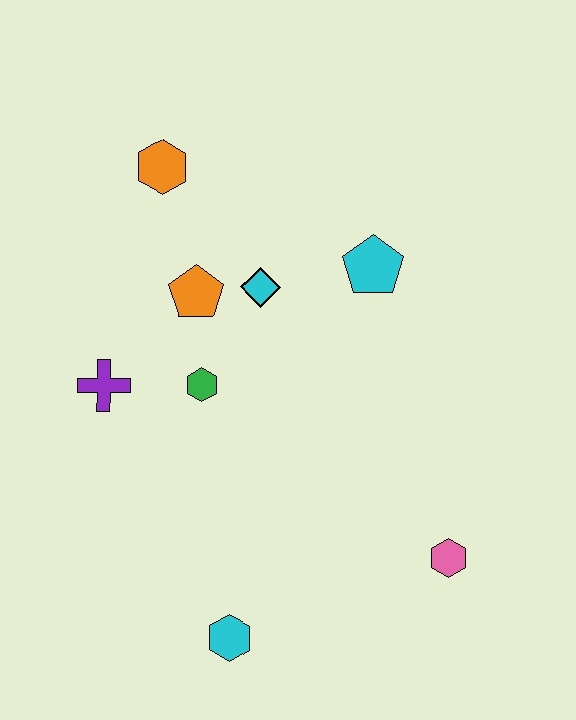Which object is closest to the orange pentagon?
The cyan diamond is closest to the orange pentagon.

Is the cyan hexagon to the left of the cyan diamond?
Yes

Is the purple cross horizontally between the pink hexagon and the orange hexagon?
No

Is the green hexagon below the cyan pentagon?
Yes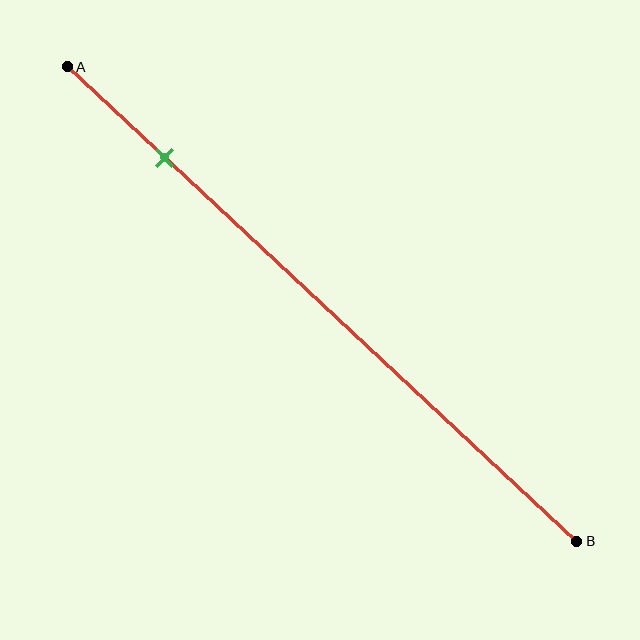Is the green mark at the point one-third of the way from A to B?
No, the mark is at about 20% from A, not at the 33% one-third point.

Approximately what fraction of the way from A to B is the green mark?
The green mark is approximately 20% of the way from A to B.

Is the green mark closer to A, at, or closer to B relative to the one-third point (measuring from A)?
The green mark is closer to point A than the one-third point of segment AB.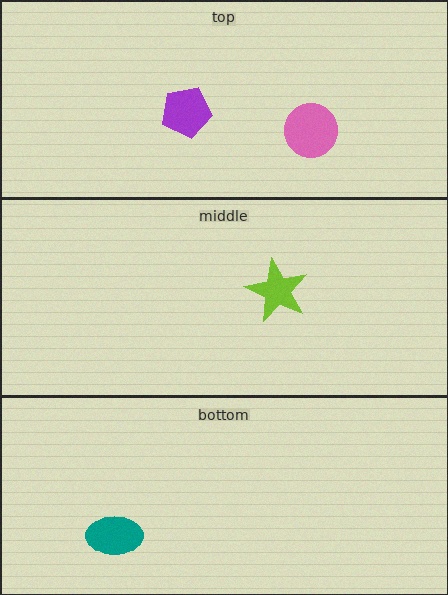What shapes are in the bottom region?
The teal ellipse.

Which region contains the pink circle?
The top region.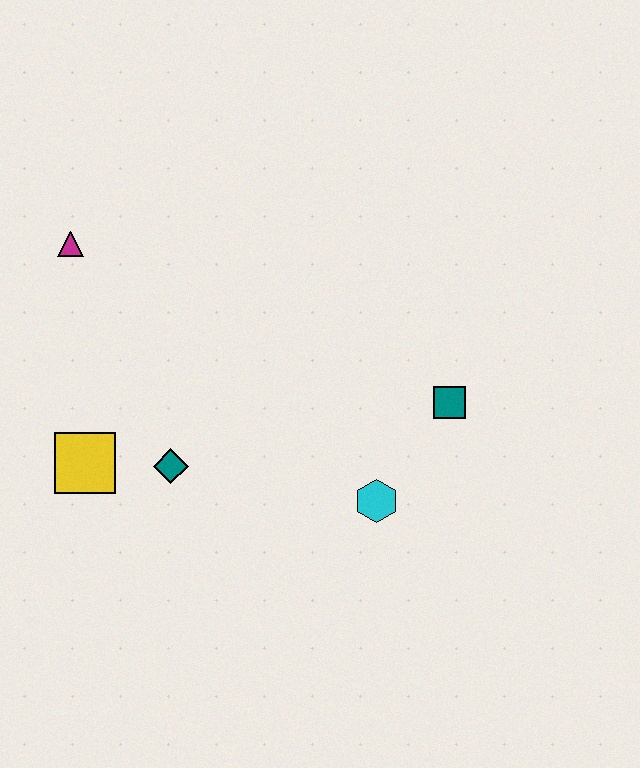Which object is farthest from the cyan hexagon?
The magenta triangle is farthest from the cyan hexagon.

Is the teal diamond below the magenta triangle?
Yes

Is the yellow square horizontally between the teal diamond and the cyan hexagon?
No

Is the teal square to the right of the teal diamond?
Yes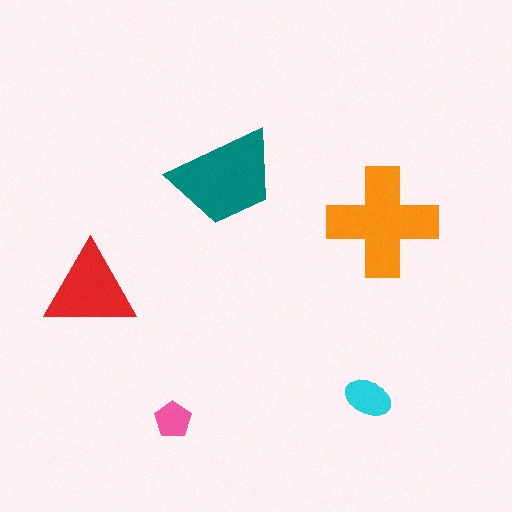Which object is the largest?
The orange cross.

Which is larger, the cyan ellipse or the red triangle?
The red triangle.